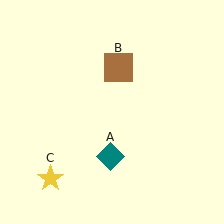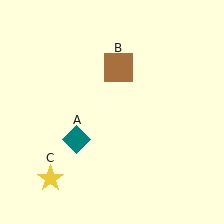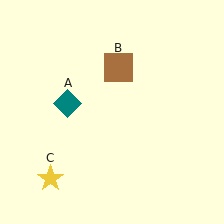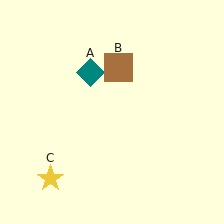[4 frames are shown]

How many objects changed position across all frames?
1 object changed position: teal diamond (object A).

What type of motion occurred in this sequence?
The teal diamond (object A) rotated clockwise around the center of the scene.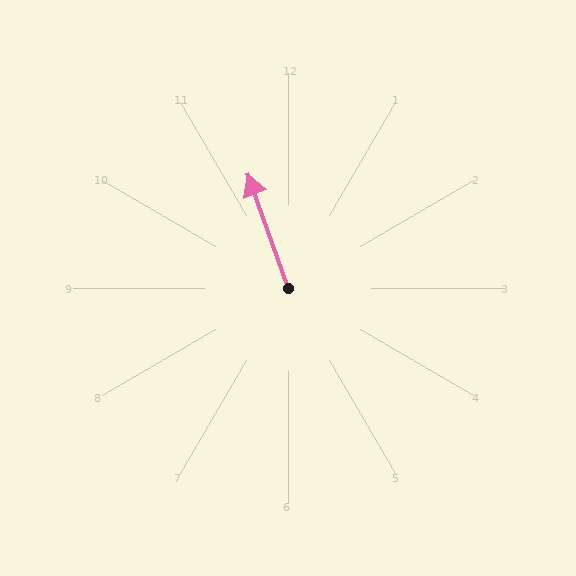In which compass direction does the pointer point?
North.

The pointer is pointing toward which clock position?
Roughly 11 o'clock.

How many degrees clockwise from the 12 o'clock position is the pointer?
Approximately 341 degrees.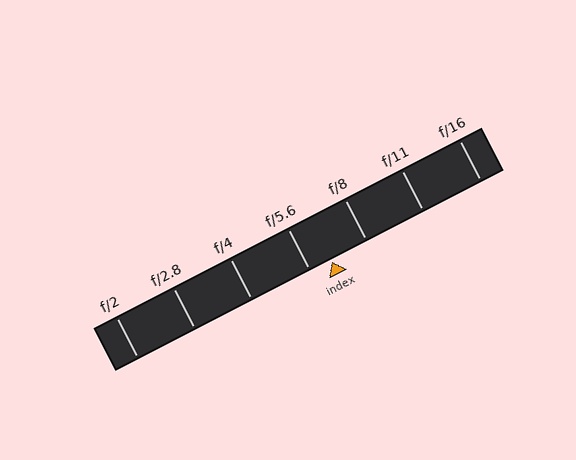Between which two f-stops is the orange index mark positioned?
The index mark is between f/5.6 and f/8.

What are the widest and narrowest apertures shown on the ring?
The widest aperture shown is f/2 and the narrowest is f/16.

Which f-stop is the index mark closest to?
The index mark is closest to f/5.6.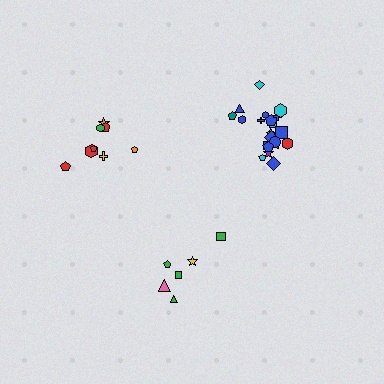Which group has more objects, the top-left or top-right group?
The top-right group.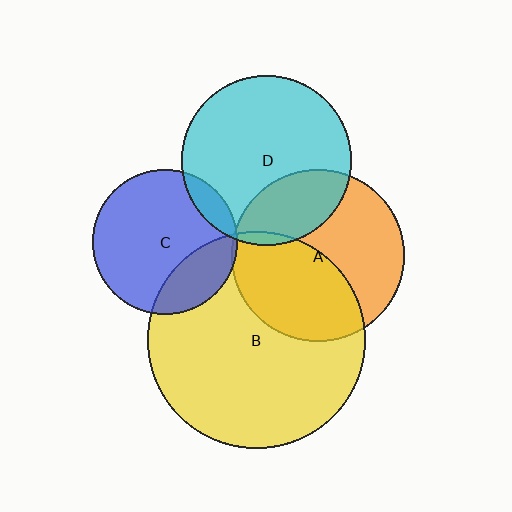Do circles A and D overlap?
Yes.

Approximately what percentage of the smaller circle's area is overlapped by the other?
Approximately 25%.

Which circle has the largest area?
Circle B (yellow).